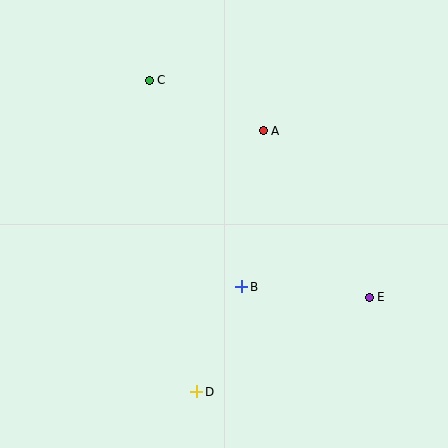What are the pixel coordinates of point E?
Point E is at (369, 297).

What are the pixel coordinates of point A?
Point A is at (263, 131).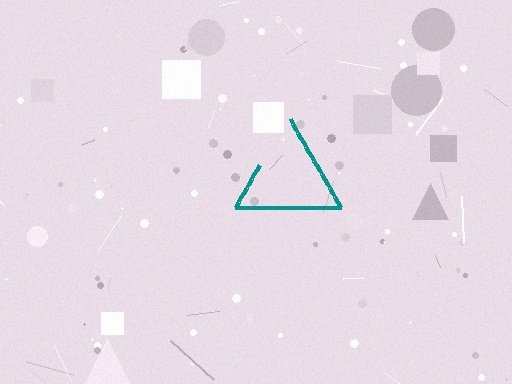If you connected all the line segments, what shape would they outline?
They would outline a triangle.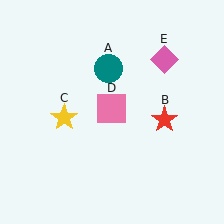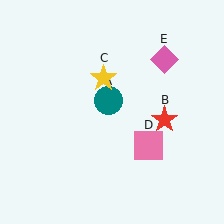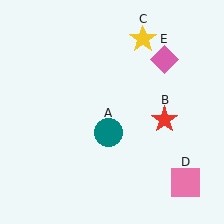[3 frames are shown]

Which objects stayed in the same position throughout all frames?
Red star (object B) and pink diamond (object E) remained stationary.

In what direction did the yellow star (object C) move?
The yellow star (object C) moved up and to the right.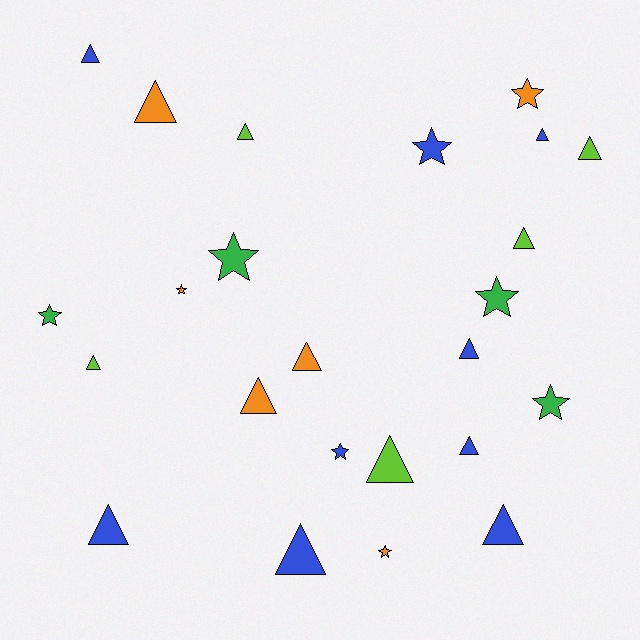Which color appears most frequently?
Blue, with 9 objects.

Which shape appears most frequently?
Triangle, with 15 objects.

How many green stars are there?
There are 4 green stars.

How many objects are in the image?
There are 24 objects.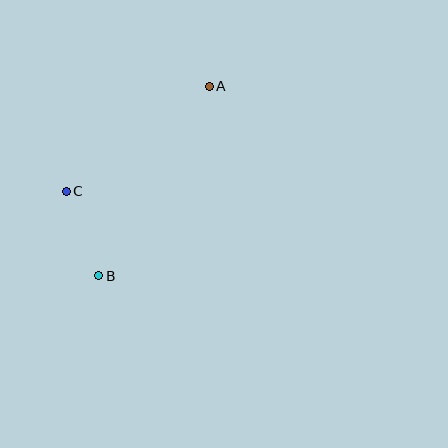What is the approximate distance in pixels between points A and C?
The distance between A and C is approximately 177 pixels.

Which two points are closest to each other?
Points B and C are closest to each other.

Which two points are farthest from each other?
Points A and B are farthest from each other.